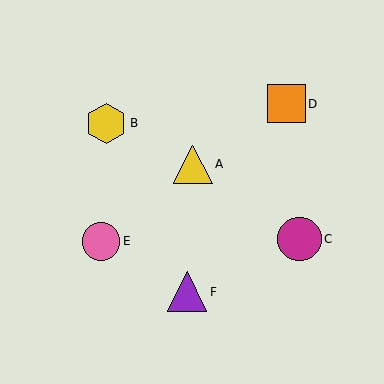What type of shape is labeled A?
Shape A is a yellow triangle.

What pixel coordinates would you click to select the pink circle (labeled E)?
Click at (101, 241) to select the pink circle E.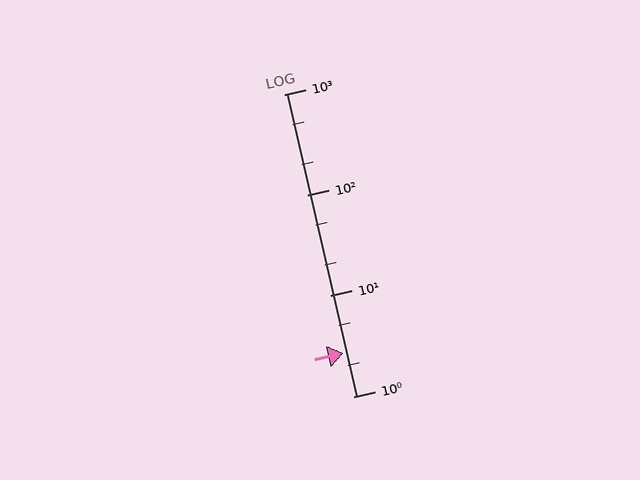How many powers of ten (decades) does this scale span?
The scale spans 3 decades, from 1 to 1000.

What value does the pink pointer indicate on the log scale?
The pointer indicates approximately 2.7.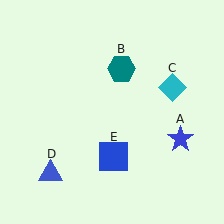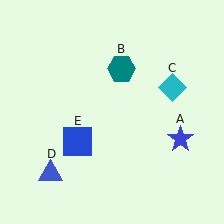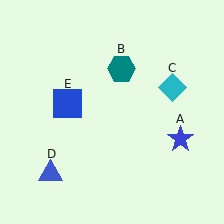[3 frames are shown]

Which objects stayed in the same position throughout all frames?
Blue star (object A) and teal hexagon (object B) and cyan diamond (object C) and blue triangle (object D) remained stationary.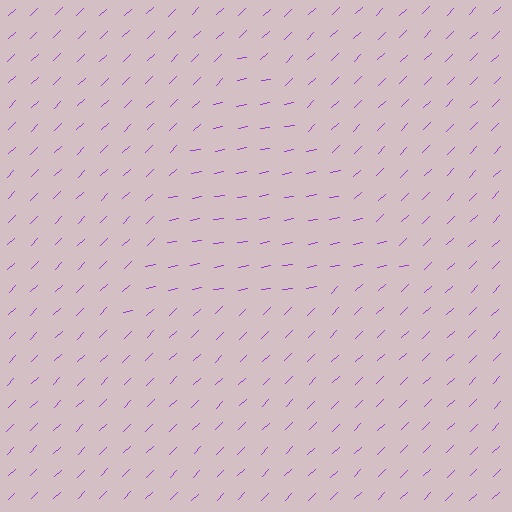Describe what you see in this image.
The image is filled with small purple line segments. A triangle region in the image has lines oriented differently from the surrounding lines, creating a visible texture boundary.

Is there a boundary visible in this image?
Yes, there is a texture boundary formed by a change in line orientation.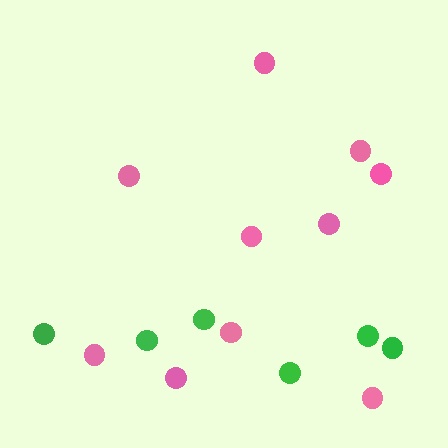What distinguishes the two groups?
There are 2 groups: one group of pink circles (10) and one group of green circles (6).